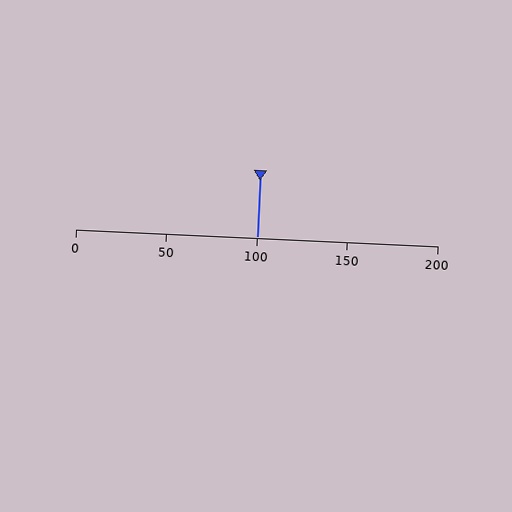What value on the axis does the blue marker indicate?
The marker indicates approximately 100.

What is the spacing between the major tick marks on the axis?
The major ticks are spaced 50 apart.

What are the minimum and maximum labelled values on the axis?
The axis runs from 0 to 200.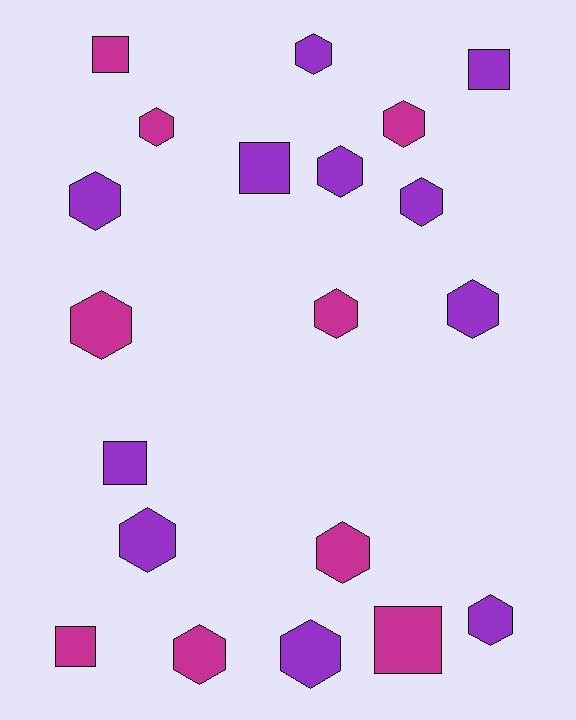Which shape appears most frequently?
Hexagon, with 14 objects.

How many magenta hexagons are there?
There are 6 magenta hexagons.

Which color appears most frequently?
Purple, with 11 objects.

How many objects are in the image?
There are 20 objects.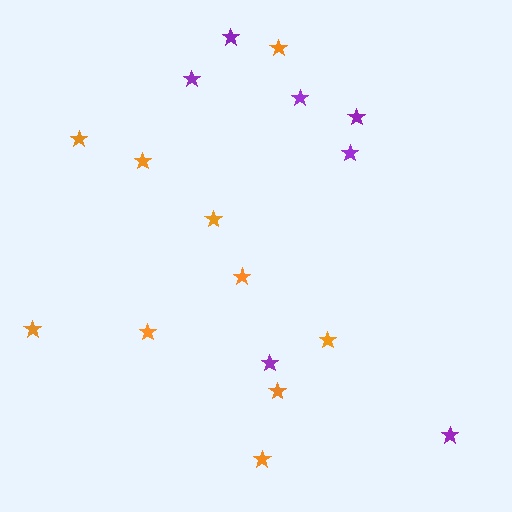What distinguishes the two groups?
There are 2 groups: one group of purple stars (7) and one group of orange stars (10).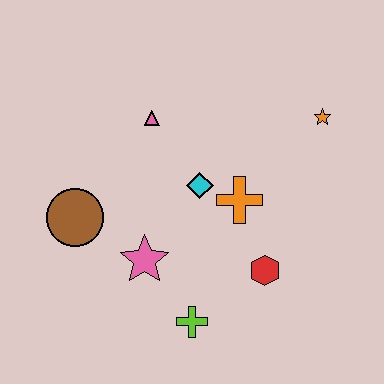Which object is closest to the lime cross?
The pink star is closest to the lime cross.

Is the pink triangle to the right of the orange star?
No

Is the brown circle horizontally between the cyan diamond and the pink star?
No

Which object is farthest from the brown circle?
The orange star is farthest from the brown circle.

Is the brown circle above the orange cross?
No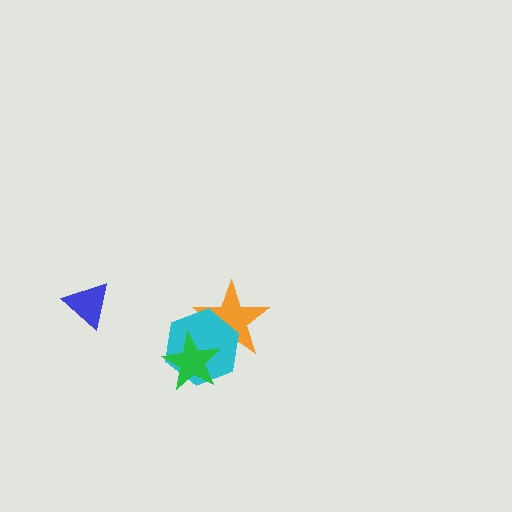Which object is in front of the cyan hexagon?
The green star is in front of the cyan hexagon.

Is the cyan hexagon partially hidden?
Yes, it is partially covered by another shape.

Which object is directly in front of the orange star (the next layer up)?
The cyan hexagon is directly in front of the orange star.